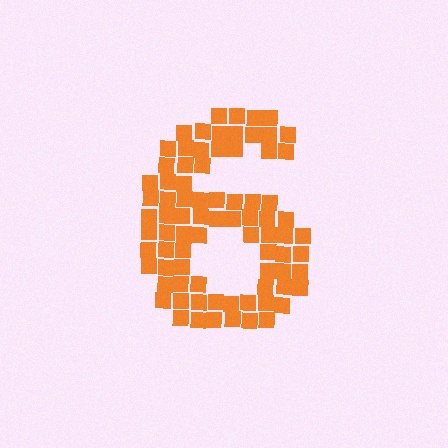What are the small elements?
The small elements are squares.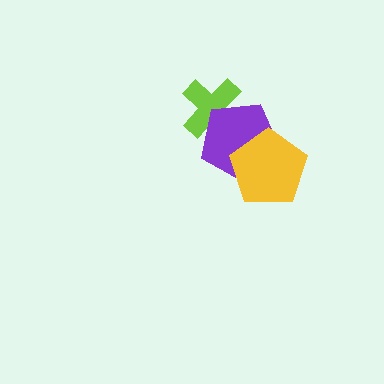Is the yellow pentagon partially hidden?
No, no other shape covers it.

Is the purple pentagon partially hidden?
Yes, it is partially covered by another shape.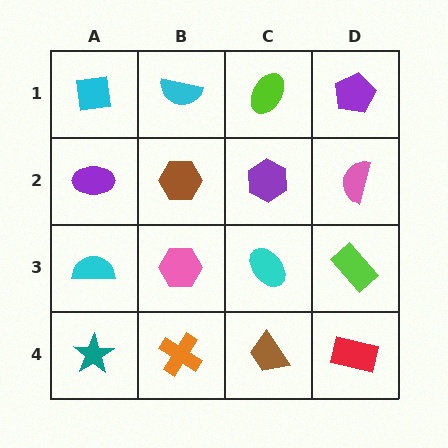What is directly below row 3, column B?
An orange cross.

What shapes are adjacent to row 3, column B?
A brown hexagon (row 2, column B), an orange cross (row 4, column B), a cyan semicircle (row 3, column A), a cyan ellipse (row 3, column C).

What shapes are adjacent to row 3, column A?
A purple ellipse (row 2, column A), a teal star (row 4, column A), a pink hexagon (row 3, column B).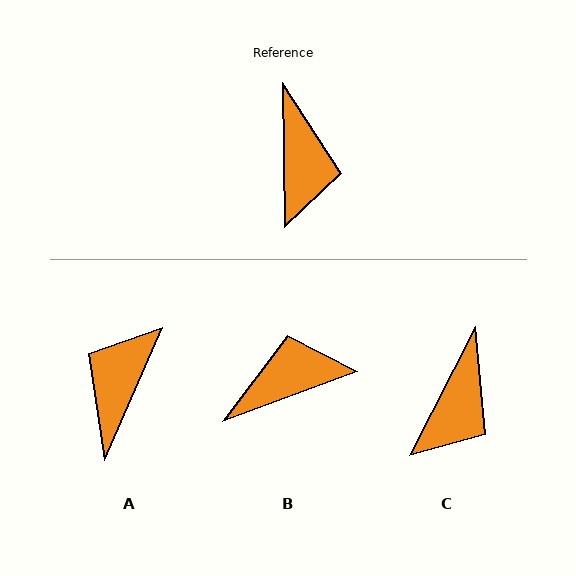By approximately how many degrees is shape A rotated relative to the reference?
Approximately 155 degrees counter-clockwise.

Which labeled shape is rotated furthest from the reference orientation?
A, about 155 degrees away.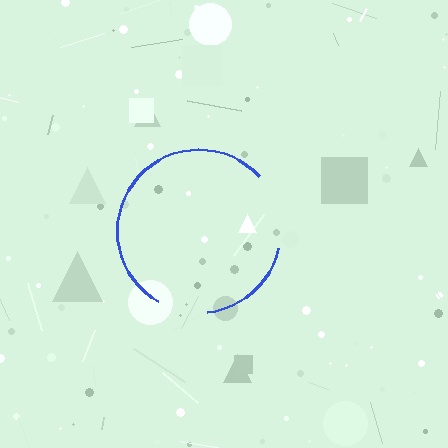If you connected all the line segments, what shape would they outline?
They would outline a circle.